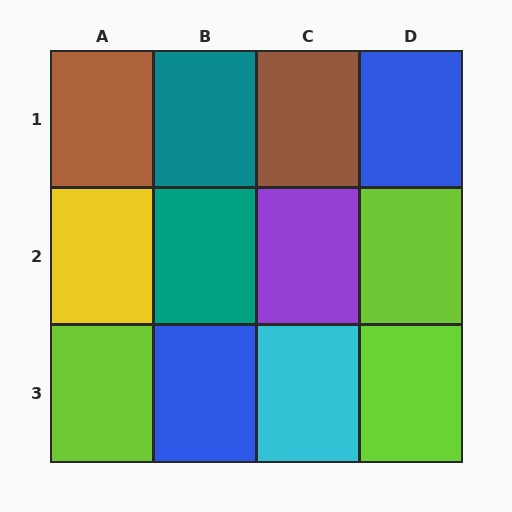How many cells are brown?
2 cells are brown.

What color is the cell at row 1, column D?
Blue.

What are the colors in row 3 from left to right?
Lime, blue, cyan, lime.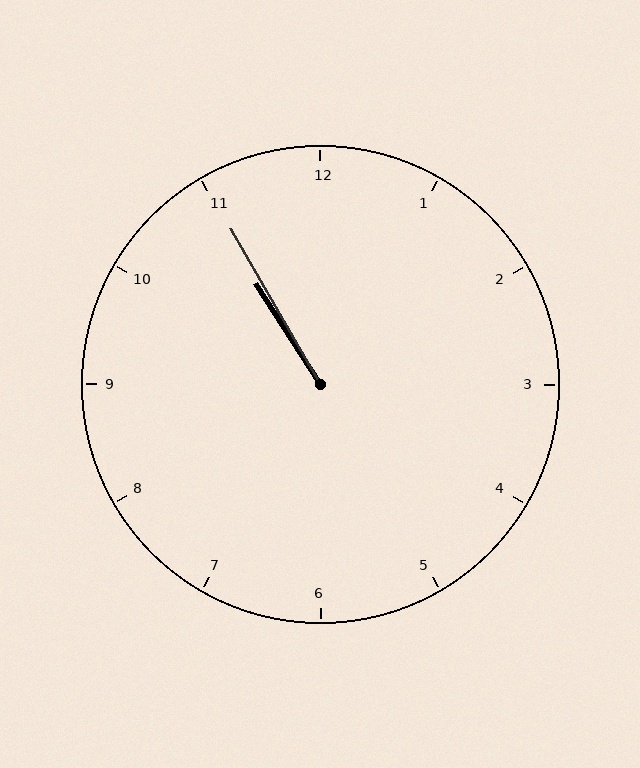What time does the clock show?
10:55.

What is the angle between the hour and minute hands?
Approximately 2 degrees.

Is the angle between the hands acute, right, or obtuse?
It is acute.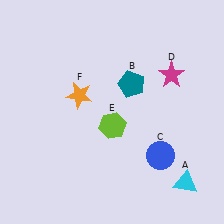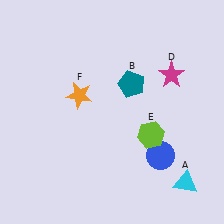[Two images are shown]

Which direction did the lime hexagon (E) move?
The lime hexagon (E) moved right.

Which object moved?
The lime hexagon (E) moved right.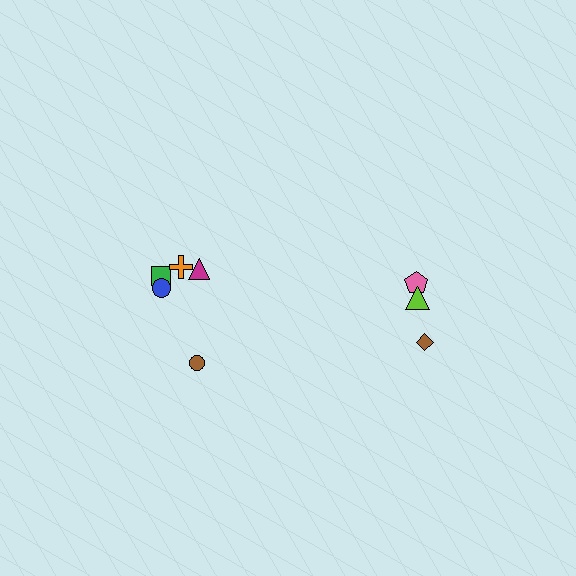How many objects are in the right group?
There are 3 objects.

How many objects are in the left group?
There are 6 objects.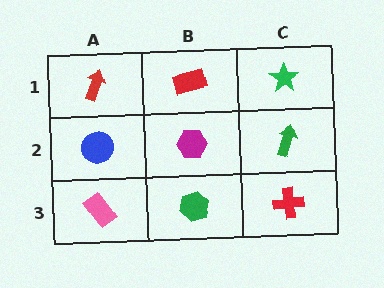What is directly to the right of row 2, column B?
A green arrow.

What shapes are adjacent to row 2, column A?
A red arrow (row 1, column A), a pink rectangle (row 3, column A), a magenta hexagon (row 2, column B).